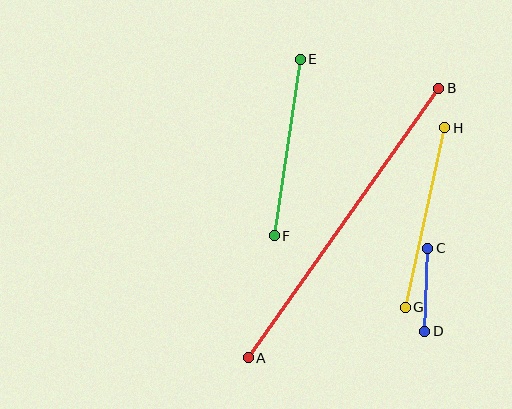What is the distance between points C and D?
The distance is approximately 83 pixels.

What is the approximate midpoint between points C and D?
The midpoint is at approximately (426, 290) pixels.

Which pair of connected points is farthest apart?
Points A and B are farthest apart.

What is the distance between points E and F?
The distance is approximately 179 pixels.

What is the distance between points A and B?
The distance is approximately 330 pixels.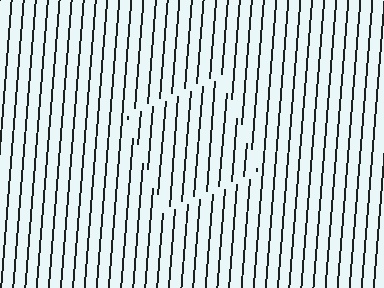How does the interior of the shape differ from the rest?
The interior of the shape contains the same grating, shifted by half a period — the contour is defined by the phase discontinuity where line-ends from the inner and outer gratings abut.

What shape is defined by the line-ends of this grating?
An illusory square. The interior of the shape contains the same grating, shifted by half a period — the contour is defined by the phase discontinuity where line-ends from the inner and outer gratings abut.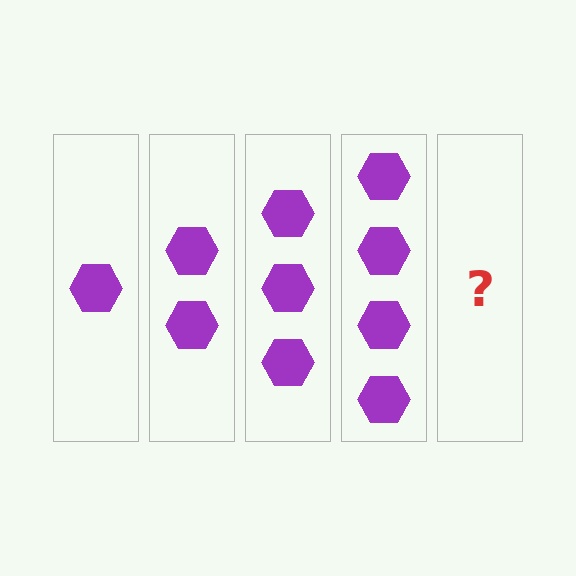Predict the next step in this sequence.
The next step is 5 hexagons.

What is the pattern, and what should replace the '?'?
The pattern is that each step adds one more hexagon. The '?' should be 5 hexagons.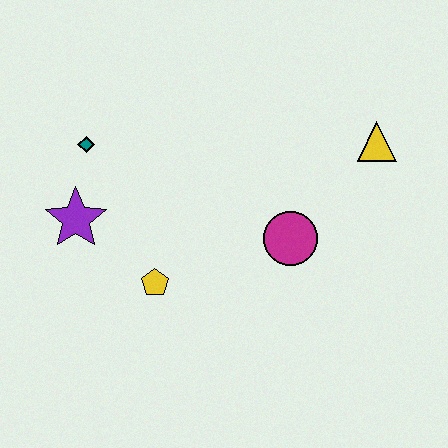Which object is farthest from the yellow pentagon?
The yellow triangle is farthest from the yellow pentagon.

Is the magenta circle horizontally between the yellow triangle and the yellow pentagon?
Yes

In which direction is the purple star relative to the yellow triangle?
The purple star is to the left of the yellow triangle.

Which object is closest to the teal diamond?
The purple star is closest to the teal diamond.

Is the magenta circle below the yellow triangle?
Yes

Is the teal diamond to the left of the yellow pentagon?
Yes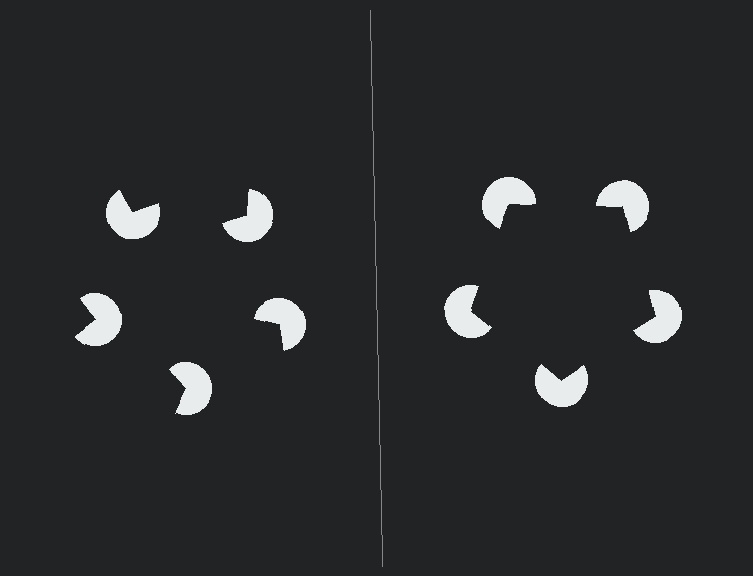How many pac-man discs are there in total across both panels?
10 — 5 on each side.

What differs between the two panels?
The pac-man discs are positioned identically on both sides; only the wedge orientations differ. On the right they align to a pentagon; on the left they are misaligned.